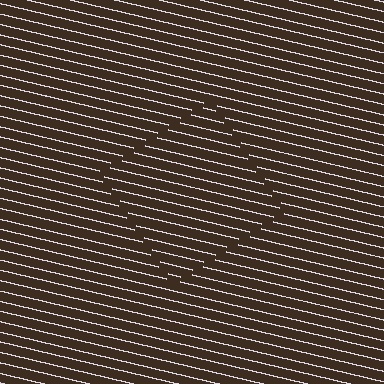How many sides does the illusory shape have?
4 sides — the line-ends trace a square.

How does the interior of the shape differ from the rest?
The interior of the shape contains the same grating, shifted by half a period — the contour is defined by the phase discontinuity where line-ends from the inner and outer gratings abut.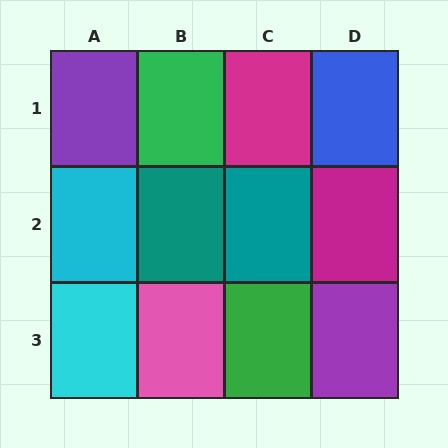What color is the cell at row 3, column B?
Pink.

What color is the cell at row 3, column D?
Purple.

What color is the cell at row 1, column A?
Purple.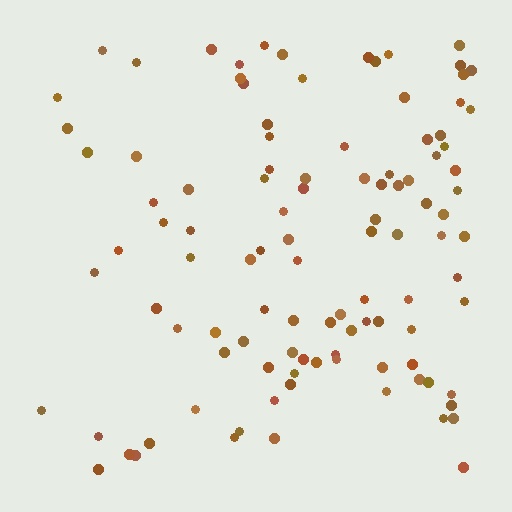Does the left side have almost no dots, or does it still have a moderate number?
Still a moderate number, just noticeably fewer than the right.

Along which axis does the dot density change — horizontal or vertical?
Horizontal.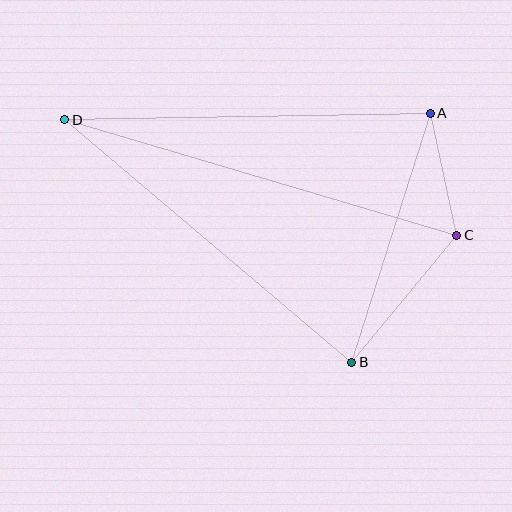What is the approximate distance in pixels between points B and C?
The distance between B and C is approximately 165 pixels.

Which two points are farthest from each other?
Points C and D are farthest from each other.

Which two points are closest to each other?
Points A and C are closest to each other.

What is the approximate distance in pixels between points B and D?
The distance between B and D is approximately 376 pixels.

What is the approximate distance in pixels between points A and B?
The distance between A and B is approximately 261 pixels.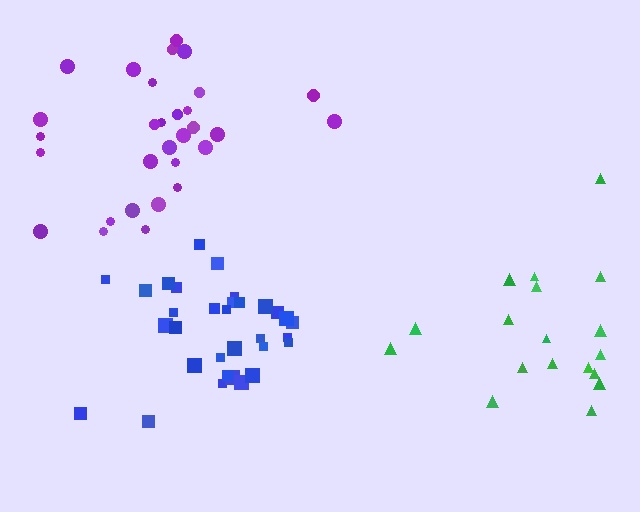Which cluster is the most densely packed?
Blue.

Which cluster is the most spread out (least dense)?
Green.